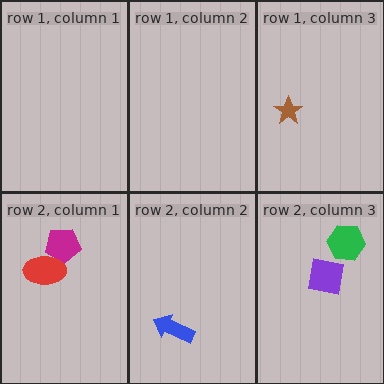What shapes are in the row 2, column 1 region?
The magenta pentagon, the red ellipse.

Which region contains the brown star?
The row 1, column 3 region.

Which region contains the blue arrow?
The row 2, column 2 region.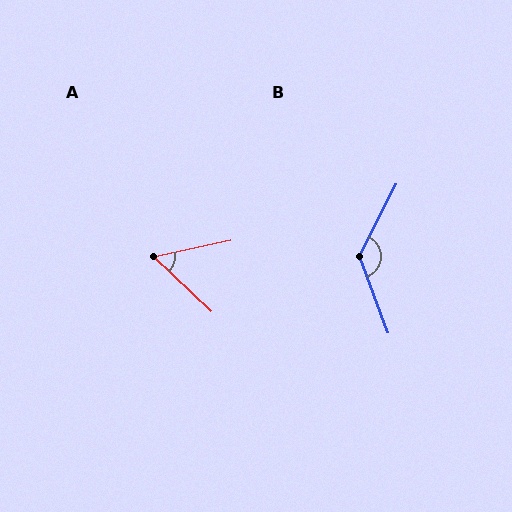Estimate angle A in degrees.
Approximately 56 degrees.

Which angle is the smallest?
A, at approximately 56 degrees.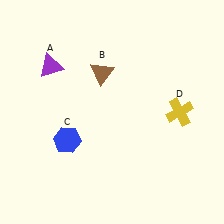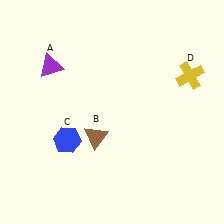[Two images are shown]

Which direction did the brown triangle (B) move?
The brown triangle (B) moved down.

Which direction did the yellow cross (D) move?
The yellow cross (D) moved up.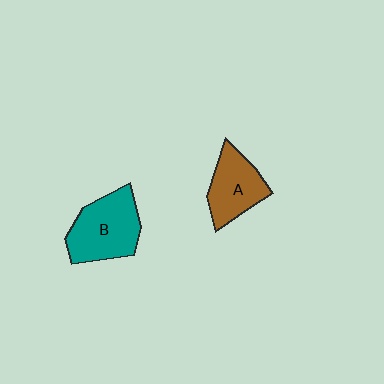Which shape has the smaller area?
Shape A (brown).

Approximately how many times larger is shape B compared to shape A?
Approximately 1.3 times.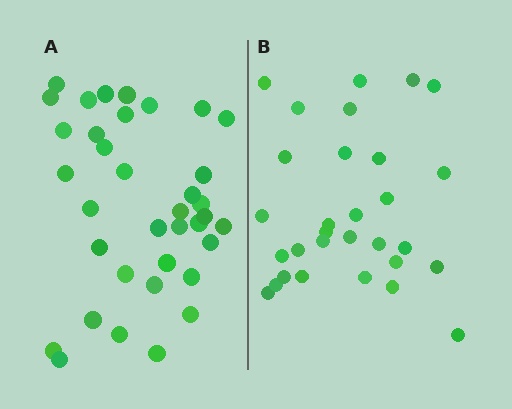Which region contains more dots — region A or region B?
Region A (the left region) has more dots.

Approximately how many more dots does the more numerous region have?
Region A has about 6 more dots than region B.